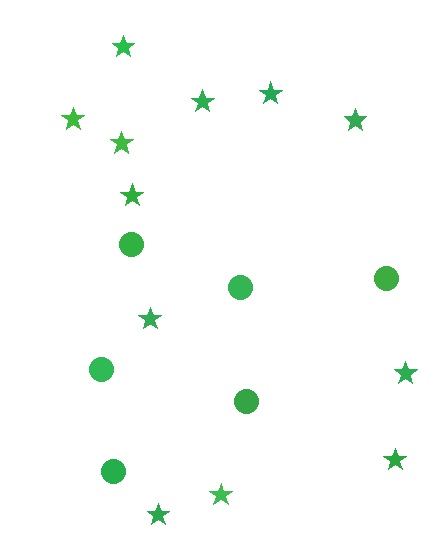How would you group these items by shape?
There are 2 groups: one group of circles (6) and one group of stars (12).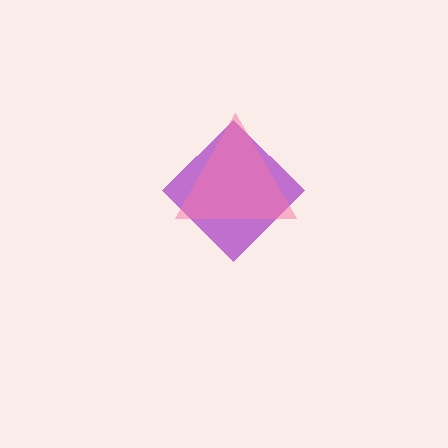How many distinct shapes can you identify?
There are 2 distinct shapes: a purple diamond, a pink triangle.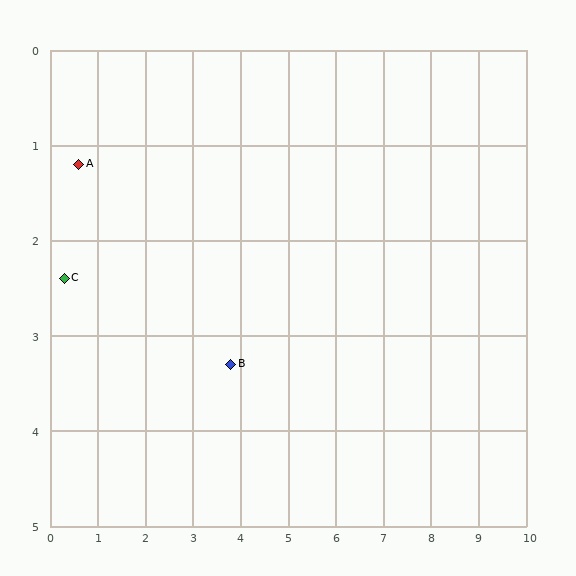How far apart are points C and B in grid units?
Points C and B are about 3.6 grid units apart.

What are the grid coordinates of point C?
Point C is at approximately (0.3, 2.4).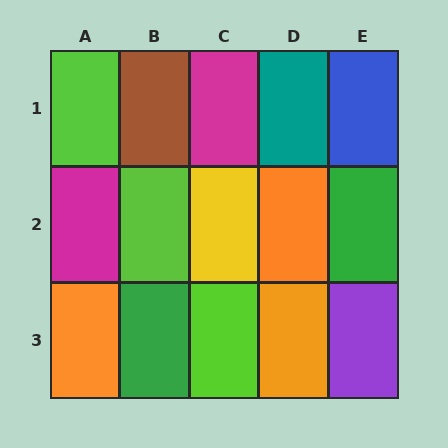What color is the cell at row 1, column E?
Blue.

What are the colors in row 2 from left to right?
Magenta, lime, yellow, orange, green.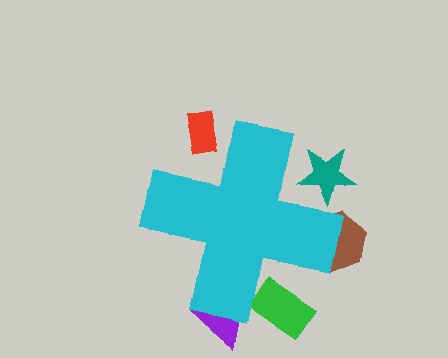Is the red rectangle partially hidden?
Yes, the red rectangle is partially hidden behind the cyan cross.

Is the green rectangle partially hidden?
Yes, the green rectangle is partially hidden behind the cyan cross.